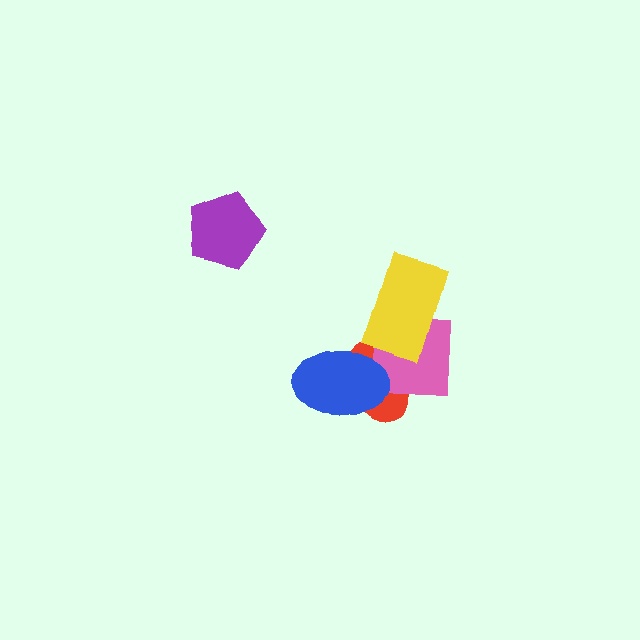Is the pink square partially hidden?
Yes, it is partially covered by another shape.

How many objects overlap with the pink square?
3 objects overlap with the pink square.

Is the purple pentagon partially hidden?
No, no other shape covers it.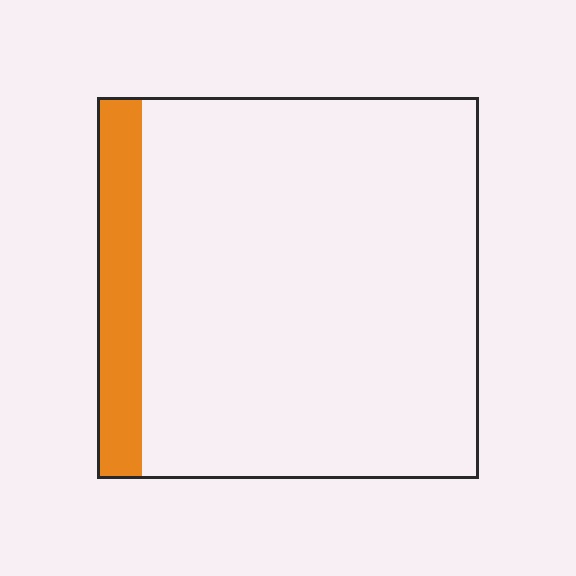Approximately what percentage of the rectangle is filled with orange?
Approximately 10%.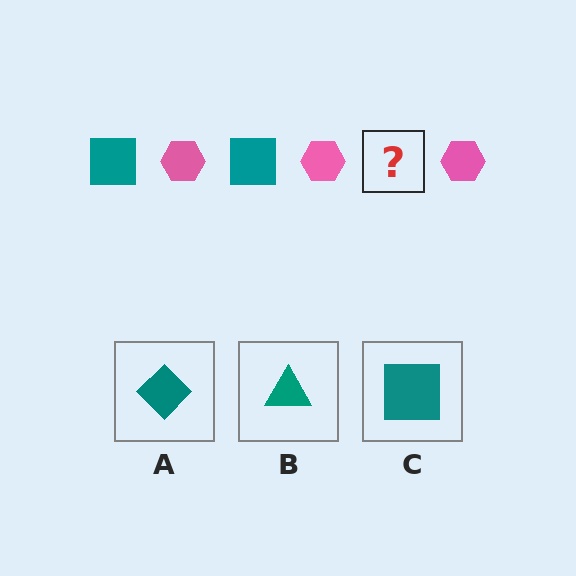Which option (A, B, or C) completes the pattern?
C.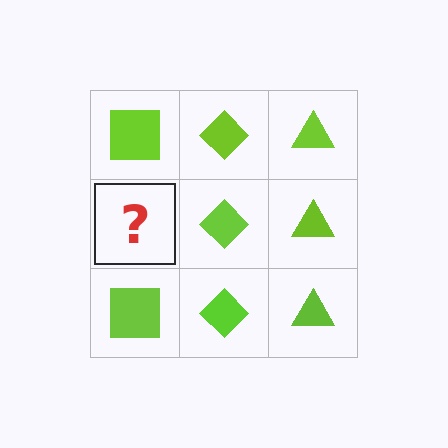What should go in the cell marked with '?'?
The missing cell should contain a lime square.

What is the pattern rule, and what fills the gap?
The rule is that each column has a consistent shape. The gap should be filled with a lime square.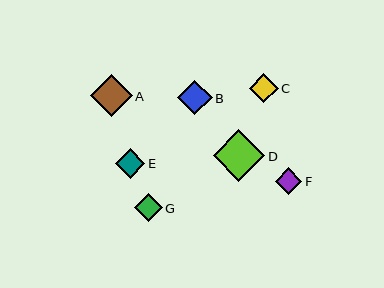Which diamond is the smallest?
Diamond F is the smallest with a size of approximately 27 pixels.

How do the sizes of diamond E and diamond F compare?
Diamond E and diamond F are approximately the same size.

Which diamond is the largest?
Diamond D is the largest with a size of approximately 52 pixels.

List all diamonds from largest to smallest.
From largest to smallest: D, A, B, E, C, G, F.